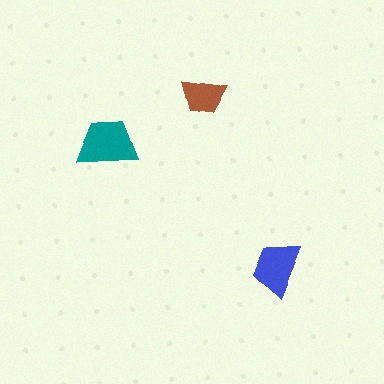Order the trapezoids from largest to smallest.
the teal one, the blue one, the brown one.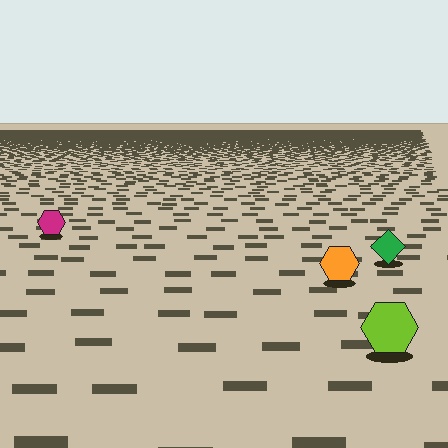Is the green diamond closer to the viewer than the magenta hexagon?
Yes. The green diamond is closer — you can tell from the texture gradient: the ground texture is coarser near it.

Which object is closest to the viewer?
The lime hexagon is closest. The texture marks near it are larger and more spread out.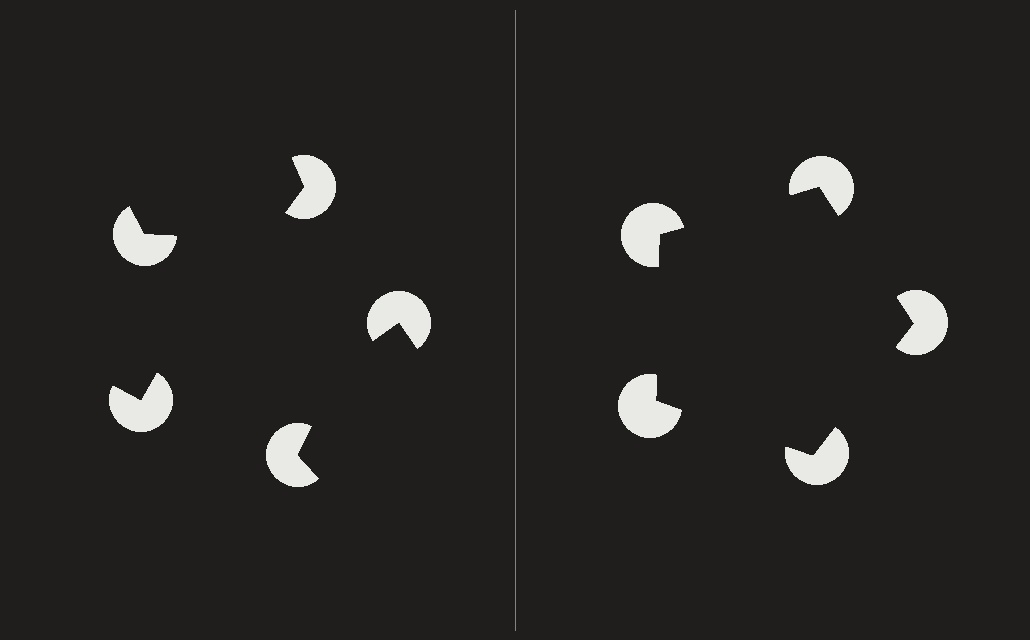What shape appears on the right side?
An illusory pentagon.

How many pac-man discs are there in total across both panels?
10 — 5 on each side.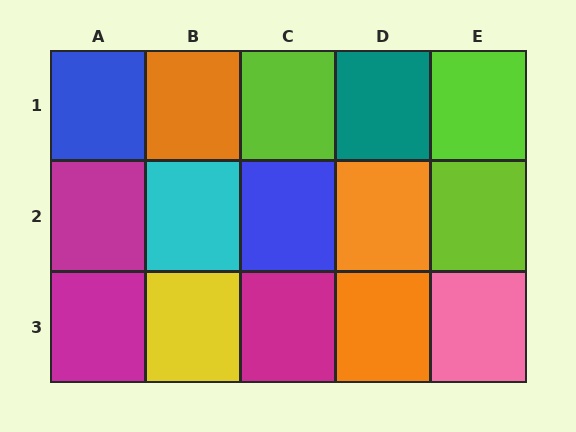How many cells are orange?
3 cells are orange.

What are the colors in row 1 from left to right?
Blue, orange, lime, teal, lime.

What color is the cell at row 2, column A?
Magenta.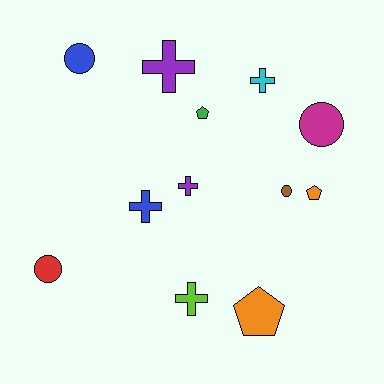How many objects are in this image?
There are 12 objects.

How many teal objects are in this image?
There are no teal objects.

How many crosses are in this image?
There are 5 crosses.